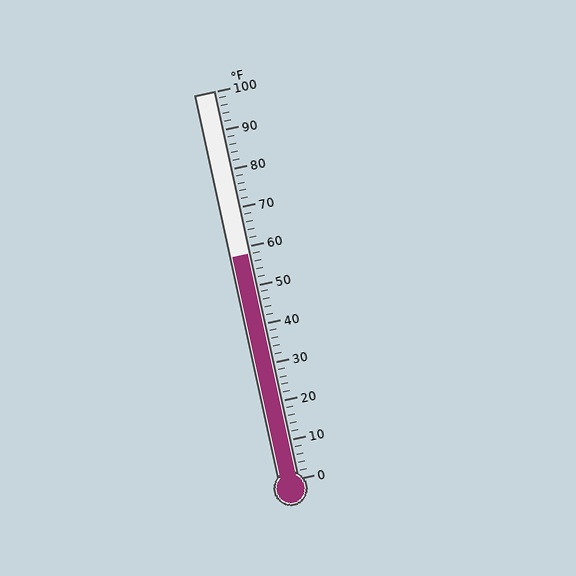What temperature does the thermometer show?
The thermometer shows approximately 58°F.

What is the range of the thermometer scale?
The thermometer scale ranges from 0°F to 100°F.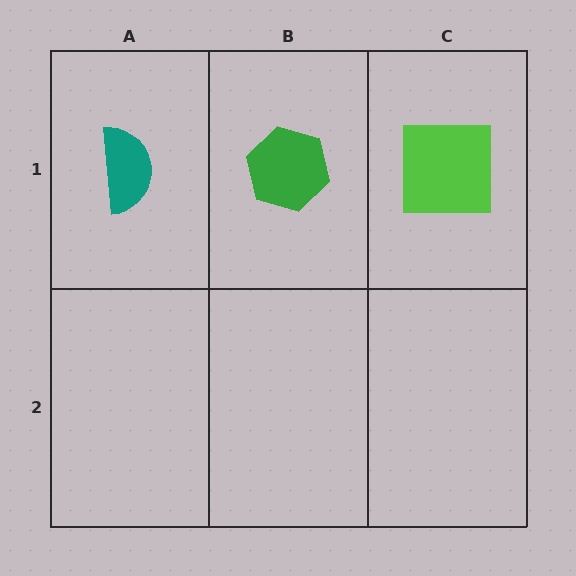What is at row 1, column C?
A lime square.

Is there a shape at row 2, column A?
No, that cell is empty.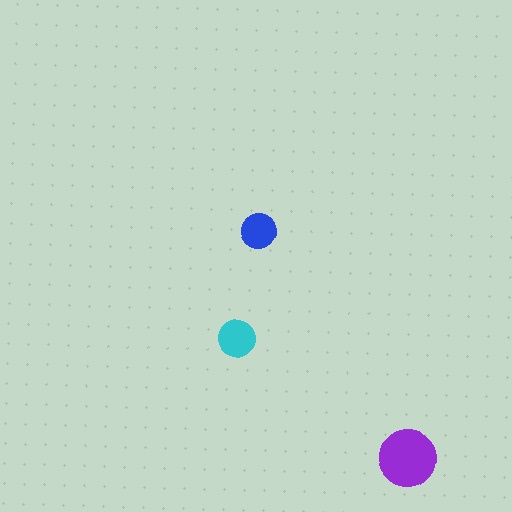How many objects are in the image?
There are 3 objects in the image.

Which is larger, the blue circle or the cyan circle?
The cyan one.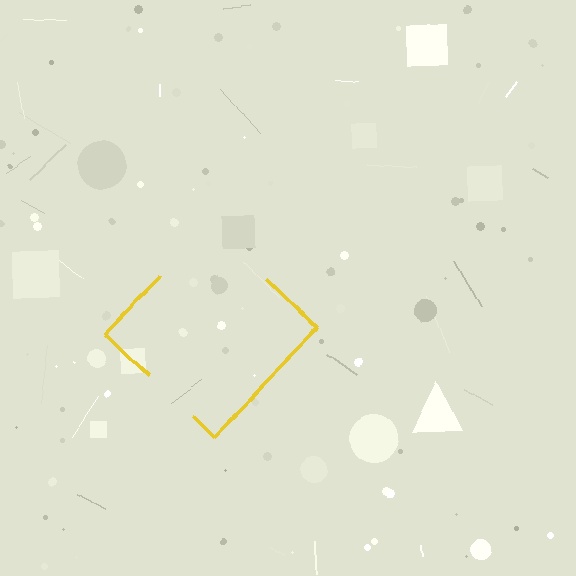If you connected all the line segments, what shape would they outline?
They would outline a diamond.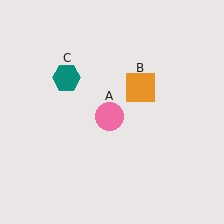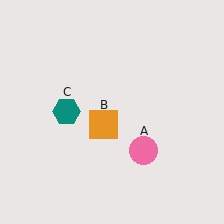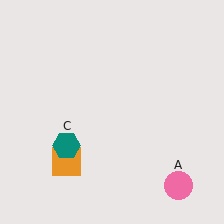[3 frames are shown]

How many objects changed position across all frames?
3 objects changed position: pink circle (object A), orange square (object B), teal hexagon (object C).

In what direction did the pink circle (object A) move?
The pink circle (object A) moved down and to the right.